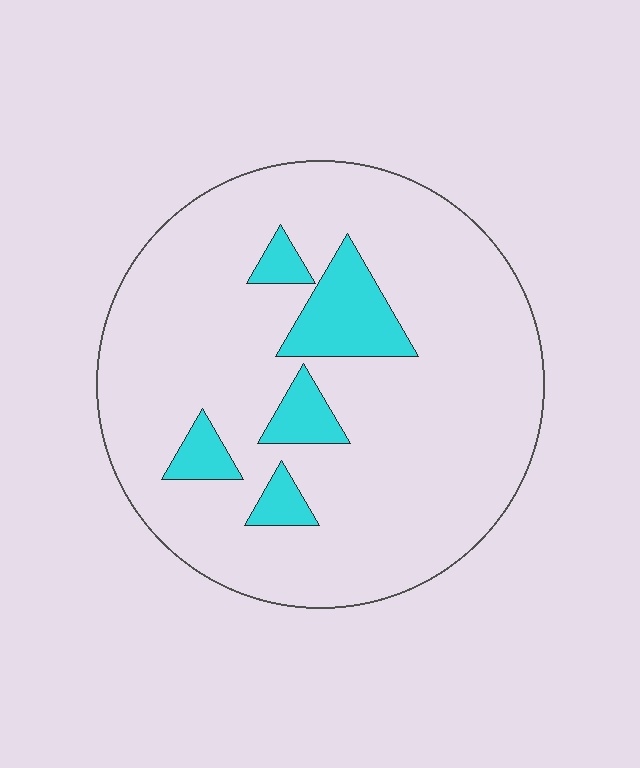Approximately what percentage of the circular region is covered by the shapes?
Approximately 15%.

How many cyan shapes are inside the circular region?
5.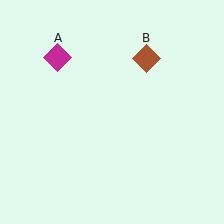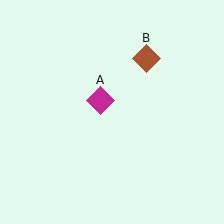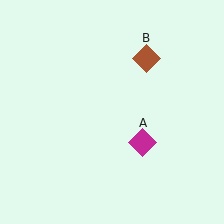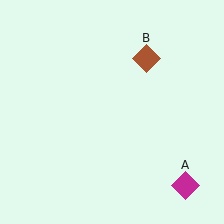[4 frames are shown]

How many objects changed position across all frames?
1 object changed position: magenta diamond (object A).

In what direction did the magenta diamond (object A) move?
The magenta diamond (object A) moved down and to the right.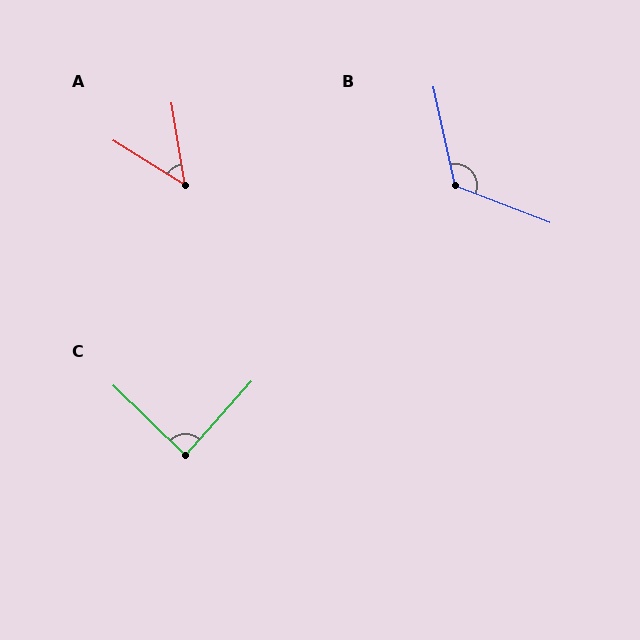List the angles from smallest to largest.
A (48°), C (88°), B (123°).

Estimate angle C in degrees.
Approximately 88 degrees.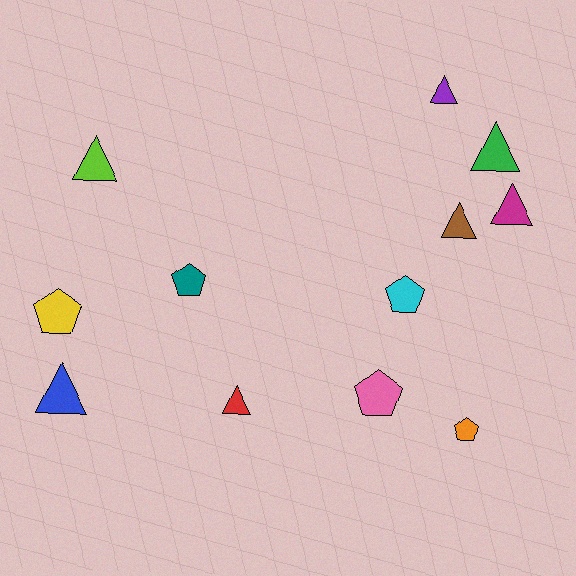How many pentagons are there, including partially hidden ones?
There are 5 pentagons.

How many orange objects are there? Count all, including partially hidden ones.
There is 1 orange object.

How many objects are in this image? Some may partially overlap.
There are 12 objects.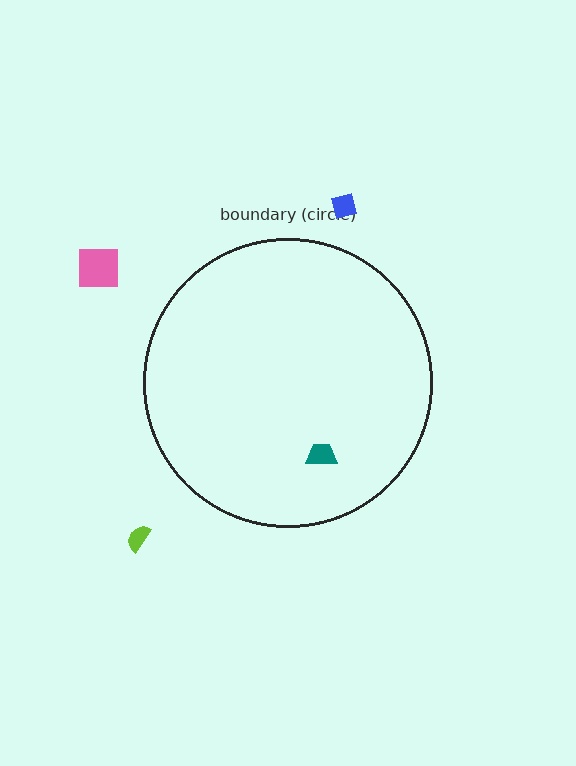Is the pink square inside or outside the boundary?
Outside.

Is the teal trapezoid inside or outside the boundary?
Inside.